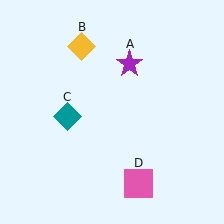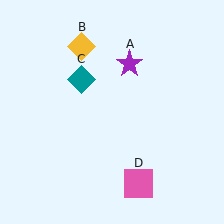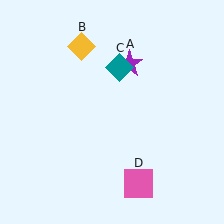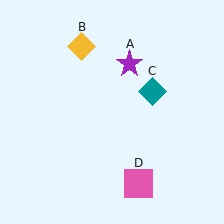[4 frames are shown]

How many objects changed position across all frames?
1 object changed position: teal diamond (object C).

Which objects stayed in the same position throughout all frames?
Purple star (object A) and yellow diamond (object B) and pink square (object D) remained stationary.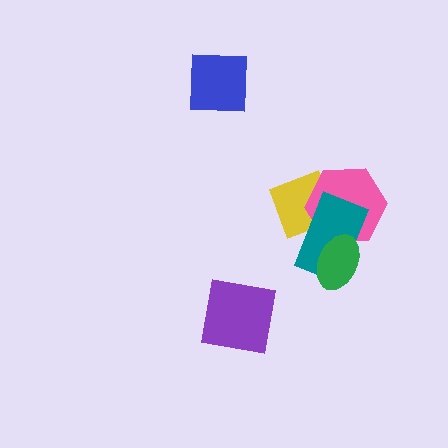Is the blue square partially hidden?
No, no other shape covers it.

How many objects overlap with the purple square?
0 objects overlap with the purple square.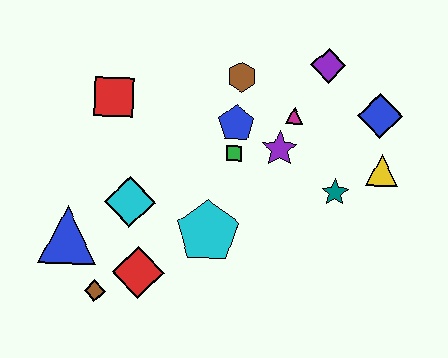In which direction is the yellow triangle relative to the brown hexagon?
The yellow triangle is to the right of the brown hexagon.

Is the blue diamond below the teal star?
No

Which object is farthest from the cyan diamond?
The blue diamond is farthest from the cyan diamond.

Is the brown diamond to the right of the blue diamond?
No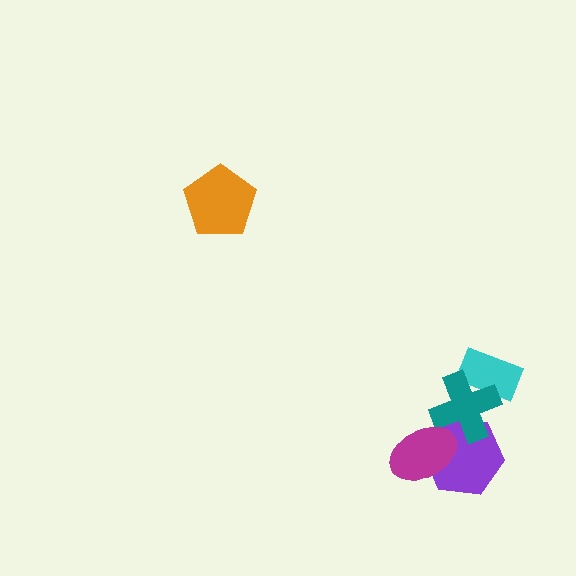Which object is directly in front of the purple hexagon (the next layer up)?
The teal cross is directly in front of the purple hexagon.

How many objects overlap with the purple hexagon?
2 objects overlap with the purple hexagon.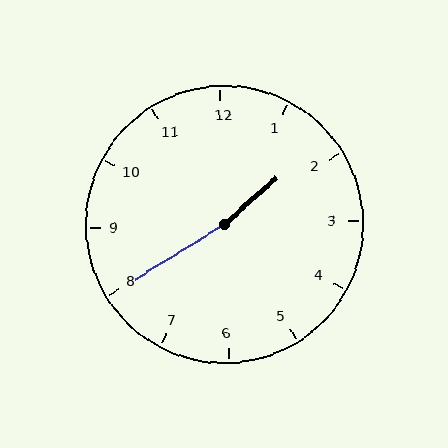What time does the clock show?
1:40.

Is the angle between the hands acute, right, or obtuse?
It is obtuse.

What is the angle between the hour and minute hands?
Approximately 170 degrees.